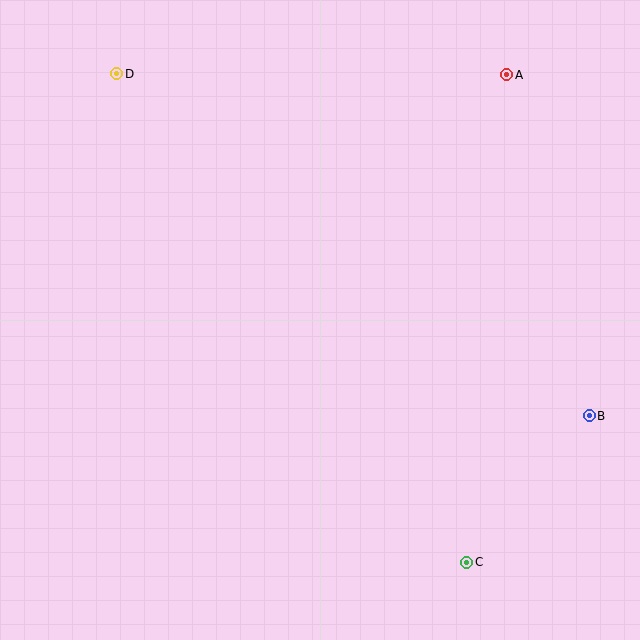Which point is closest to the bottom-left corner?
Point C is closest to the bottom-left corner.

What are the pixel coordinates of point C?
Point C is at (467, 562).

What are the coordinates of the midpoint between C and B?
The midpoint between C and B is at (528, 489).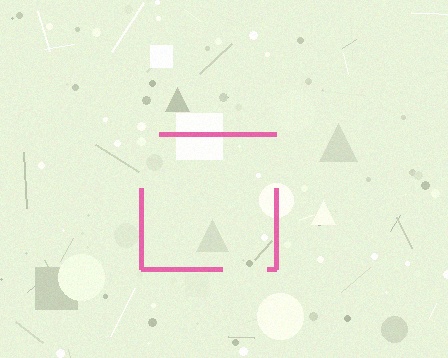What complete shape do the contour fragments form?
The contour fragments form a square.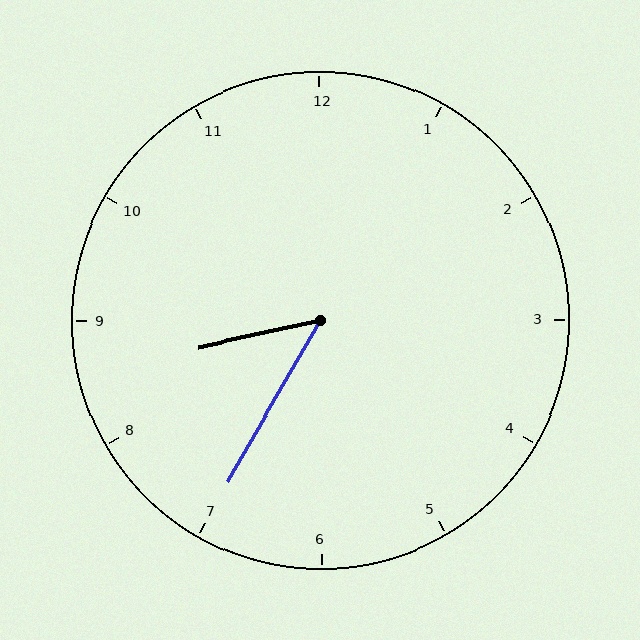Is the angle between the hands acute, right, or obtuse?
It is acute.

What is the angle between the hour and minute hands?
Approximately 48 degrees.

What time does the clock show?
8:35.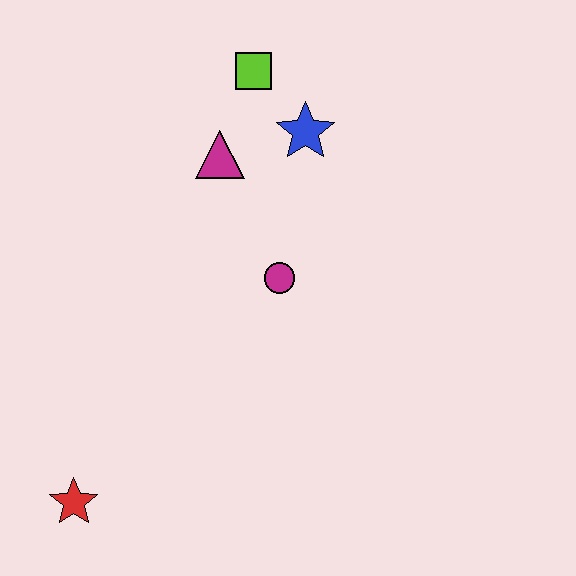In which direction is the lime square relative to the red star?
The lime square is above the red star.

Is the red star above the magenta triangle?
No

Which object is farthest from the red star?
The lime square is farthest from the red star.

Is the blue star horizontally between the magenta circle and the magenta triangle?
No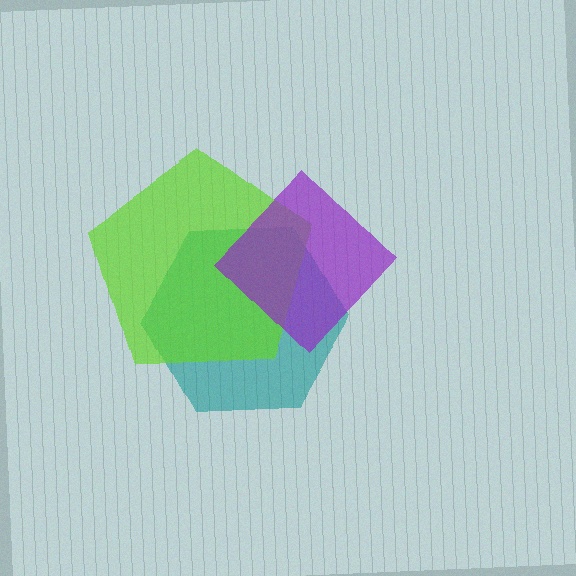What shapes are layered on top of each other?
The layered shapes are: a teal hexagon, a lime pentagon, a purple diamond.